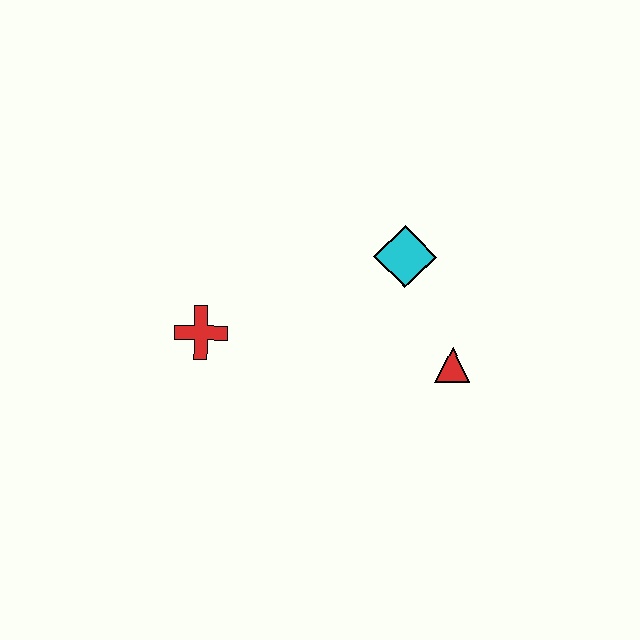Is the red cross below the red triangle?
No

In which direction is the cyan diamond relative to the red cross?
The cyan diamond is to the right of the red cross.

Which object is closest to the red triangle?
The cyan diamond is closest to the red triangle.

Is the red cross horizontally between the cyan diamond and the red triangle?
No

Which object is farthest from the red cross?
The red triangle is farthest from the red cross.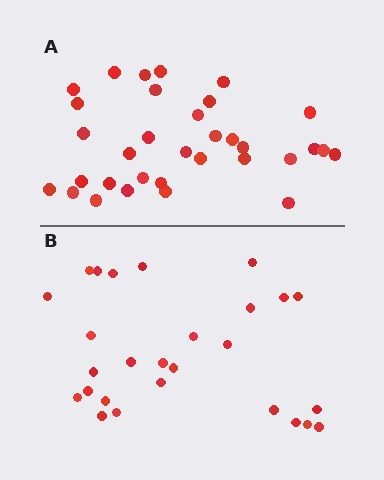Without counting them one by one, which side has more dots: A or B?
Region A (the top region) has more dots.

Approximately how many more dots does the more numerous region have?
Region A has about 6 more dots than region B.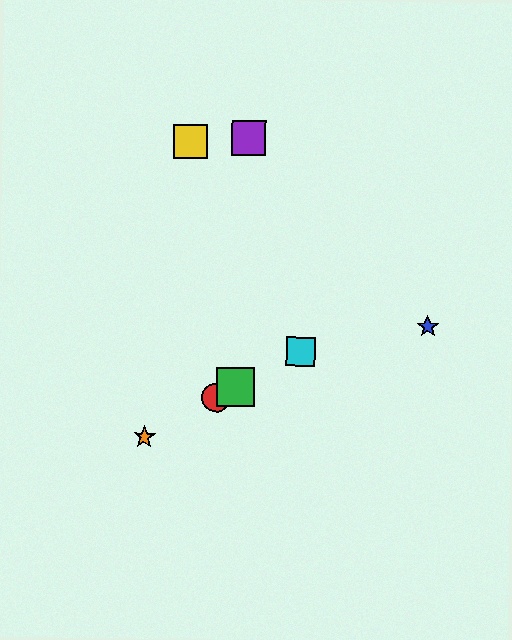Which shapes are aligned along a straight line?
The red circle, the green square, the orange star, the cyan square are aligned along a straight line.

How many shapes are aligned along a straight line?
4 shapes (the red circle, the green square, the orange star, the cyan square) are aligned along a straight line.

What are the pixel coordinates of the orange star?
The orange star is at (144, 437).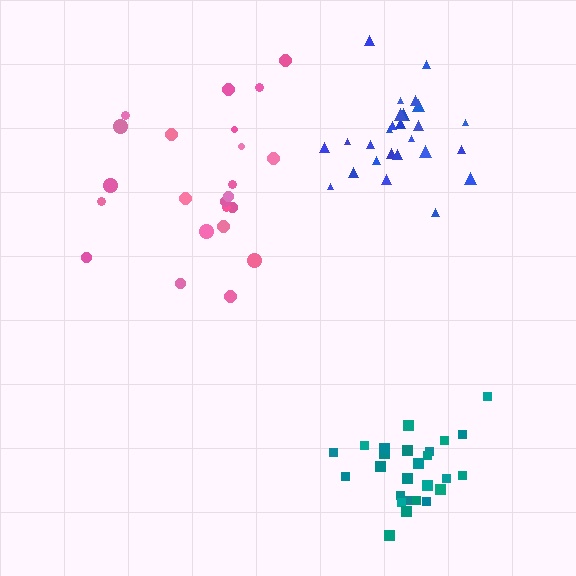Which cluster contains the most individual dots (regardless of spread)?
Blue (26).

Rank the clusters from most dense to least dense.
teal, blue, pink.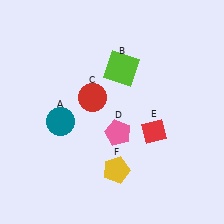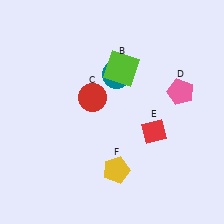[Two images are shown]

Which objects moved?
The objects that moved are: the teal circle (A), the pink pentagon (D).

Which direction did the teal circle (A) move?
The teal circle (A) moved right.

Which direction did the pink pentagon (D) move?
The pink pentagon (D) moved right.